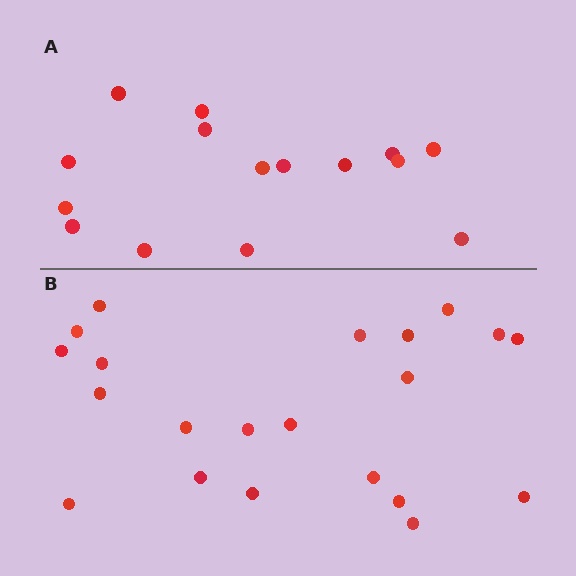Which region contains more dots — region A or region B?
Region B (the bottom region) has more dots.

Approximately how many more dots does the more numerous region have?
Region B has about 6 more dots than region A.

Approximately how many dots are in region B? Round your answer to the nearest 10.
About 20 dots. (The exact count is 21, which rounds to 20.)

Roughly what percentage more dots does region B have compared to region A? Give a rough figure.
About 40% more.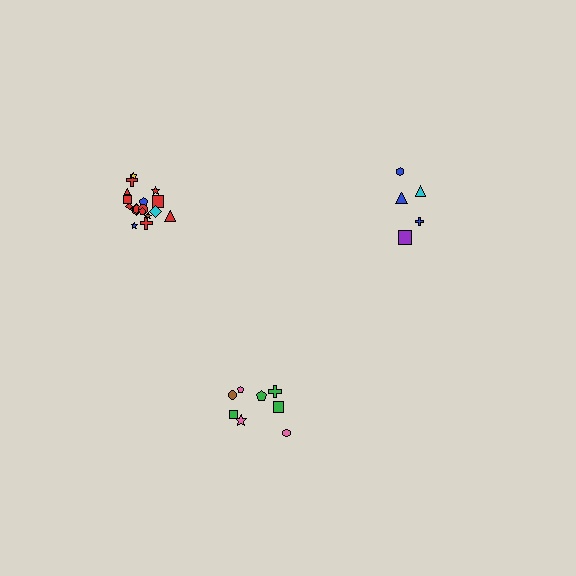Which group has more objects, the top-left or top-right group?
The top-left group.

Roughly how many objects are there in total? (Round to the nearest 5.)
Roughly 30 objects in total.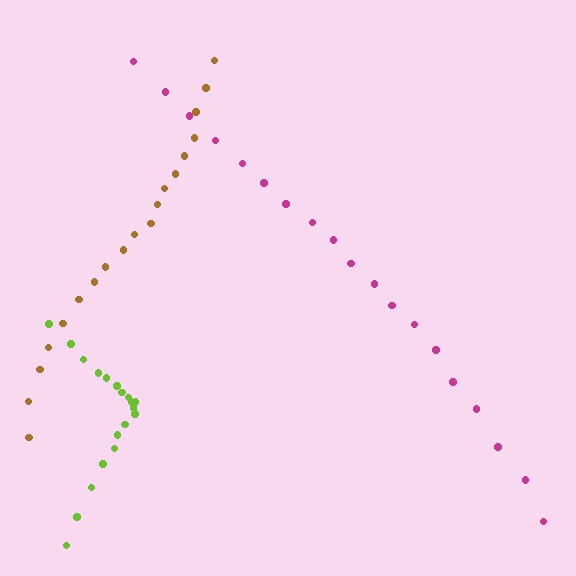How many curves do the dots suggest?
There are 3 distinct paths.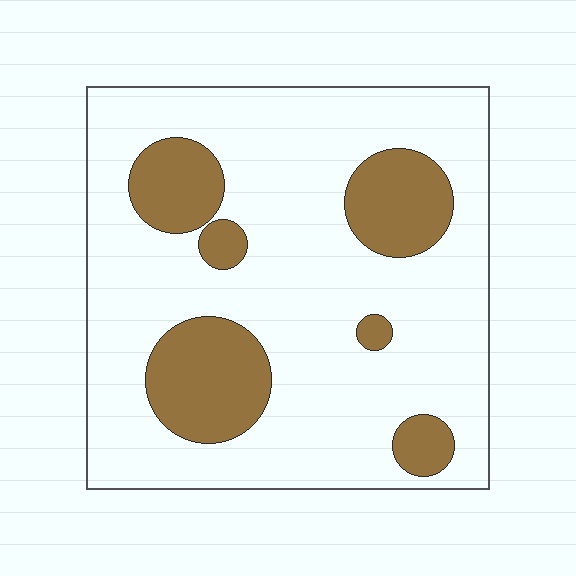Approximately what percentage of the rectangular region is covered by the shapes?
Approximately 20%.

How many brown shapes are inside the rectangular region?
6.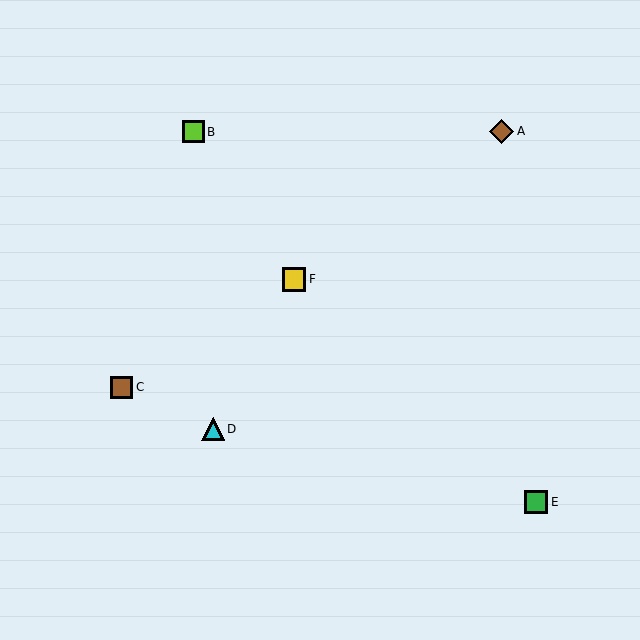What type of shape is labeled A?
Shape A is a brown diamond.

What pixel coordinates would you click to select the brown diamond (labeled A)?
Click at (502, 131) to select the brown diamond A.